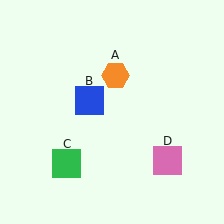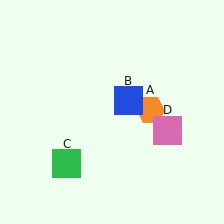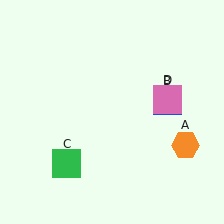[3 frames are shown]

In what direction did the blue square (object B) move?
The blue square (object B) moved right.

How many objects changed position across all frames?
3 objects changed position: orange hexagon (object A), blue square (object B), pink square (object D).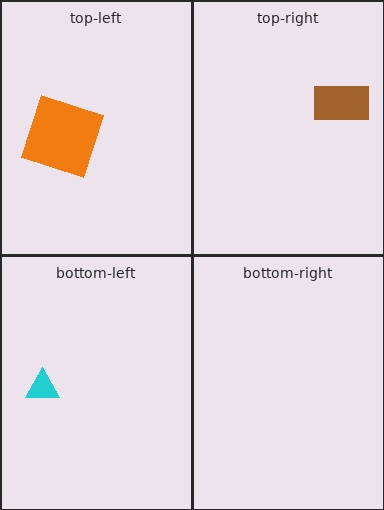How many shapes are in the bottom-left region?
1.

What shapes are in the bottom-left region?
The cyan triangle.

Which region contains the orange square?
The top-left region.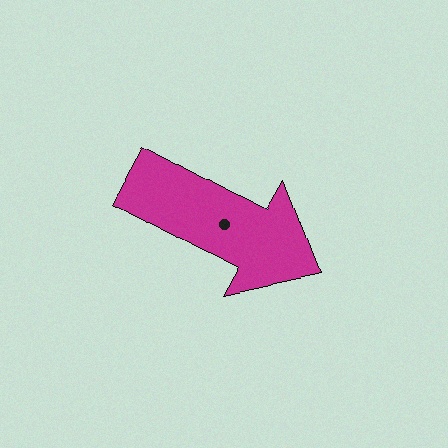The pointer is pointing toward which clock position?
Roughly 4 o'clock.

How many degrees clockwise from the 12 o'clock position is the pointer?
Approximately 118 degrees.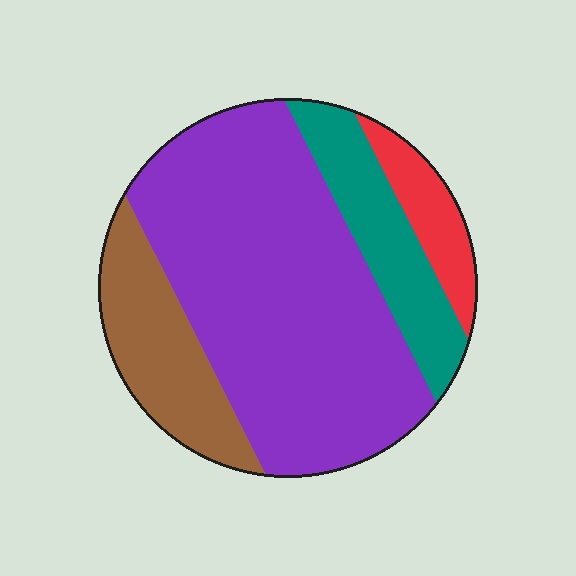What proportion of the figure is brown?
Brown covers 17% of the figure.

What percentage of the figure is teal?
Teal takes up about one sixth (1/6) of the figure.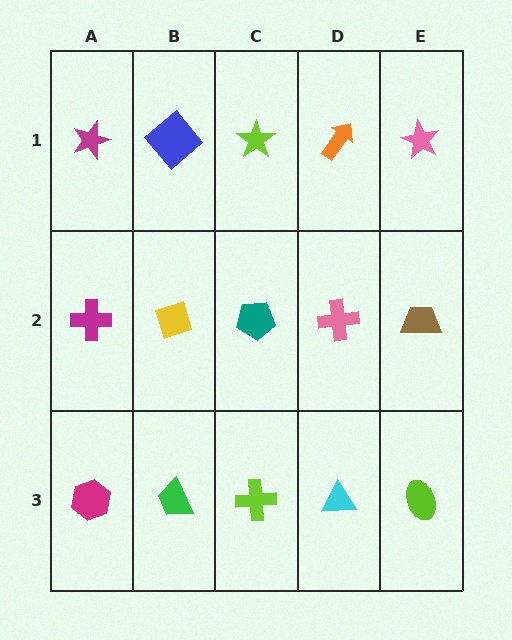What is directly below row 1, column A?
A magenta cross.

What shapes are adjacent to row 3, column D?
A pink cross (row 2, column D), a lime cross (row 3, column C), a lime ellipse (row 3, column E).